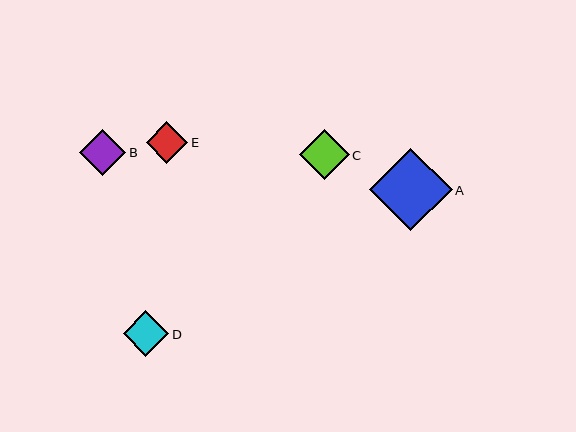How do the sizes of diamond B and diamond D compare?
Diamond B and diamond D are approximately the same size.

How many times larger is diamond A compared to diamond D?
Diamond A is approximately 1.8 times the size of diamond D.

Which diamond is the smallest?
Diamond E is the smallest with a size of approximately 41 pixels.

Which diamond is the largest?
Diamond A is the largest with a size of approximately 83 pixels.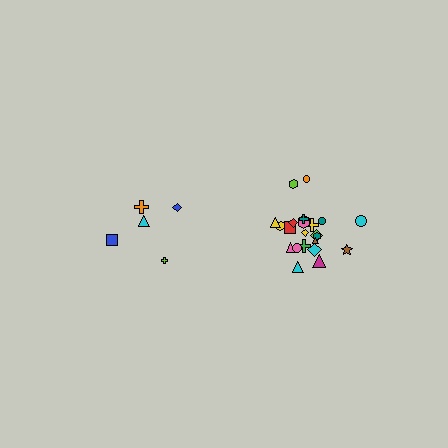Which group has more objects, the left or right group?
The right group.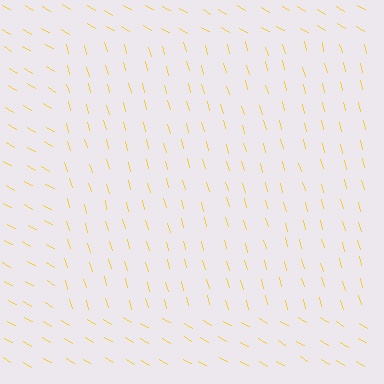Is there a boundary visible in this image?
Yes, there is a texture boundary formed by a change in line orientation.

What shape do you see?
I see a rectangle.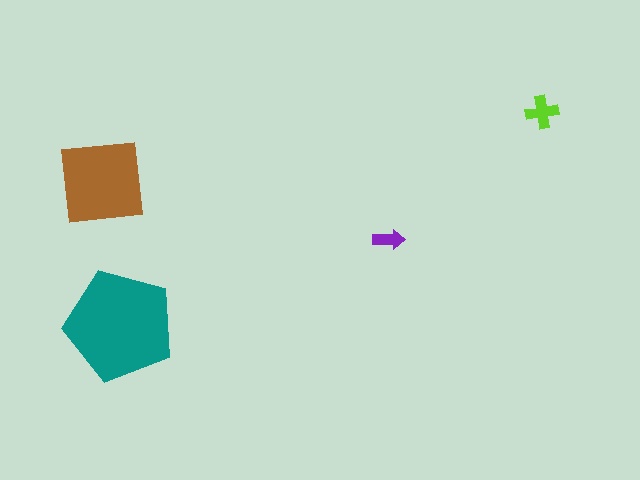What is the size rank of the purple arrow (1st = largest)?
4th.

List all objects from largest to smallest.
The teal pentagon, the brown square, the lime cross, the purple arrow.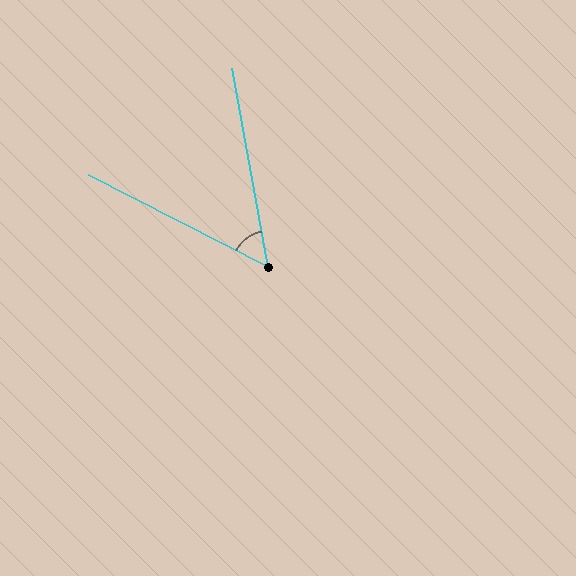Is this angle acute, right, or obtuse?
It is acute.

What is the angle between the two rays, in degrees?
Approximately 53 degrees.